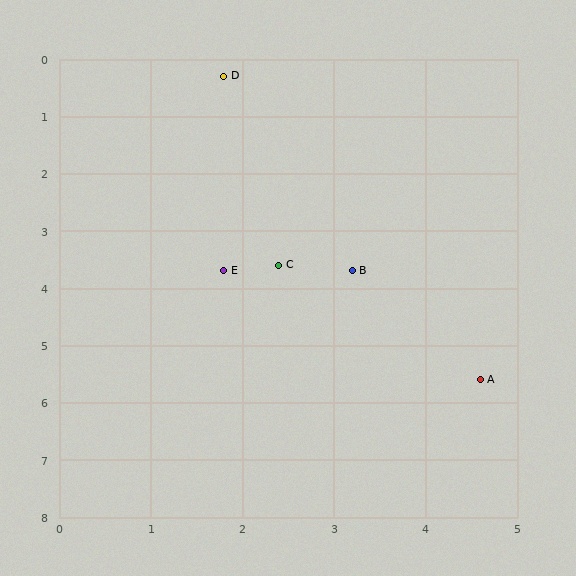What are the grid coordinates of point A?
Point A is at approximately (4.6, 5.6).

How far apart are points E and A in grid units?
Points E and A are about 3.4 grid units apart.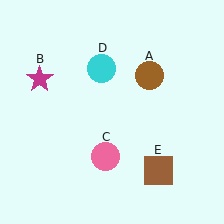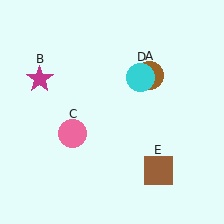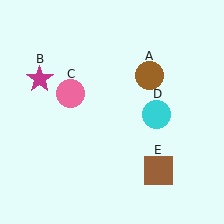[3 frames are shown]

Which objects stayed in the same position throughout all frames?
Brown circle (object A) and magenta star (object B) and brown square (object E) remained stationary.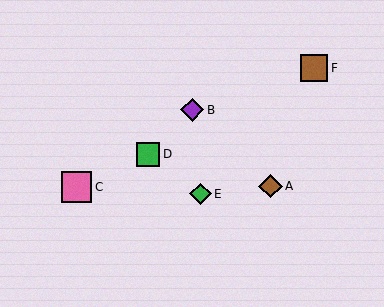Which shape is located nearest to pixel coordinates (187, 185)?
The green diamond (labeled E) at (201, 194) is nearest to that location.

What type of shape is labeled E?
Shape E is a green diamond.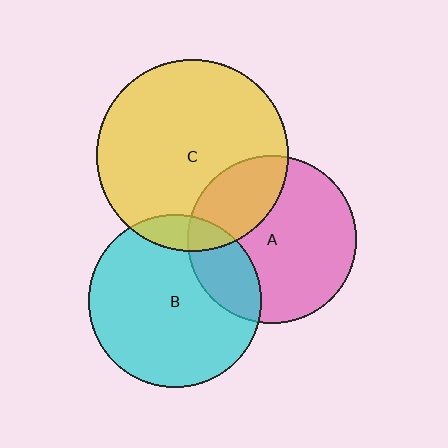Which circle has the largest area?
Circle C (yellow).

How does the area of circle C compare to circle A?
Approximately 1.3 times.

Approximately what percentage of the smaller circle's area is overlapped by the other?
Approximately 30%.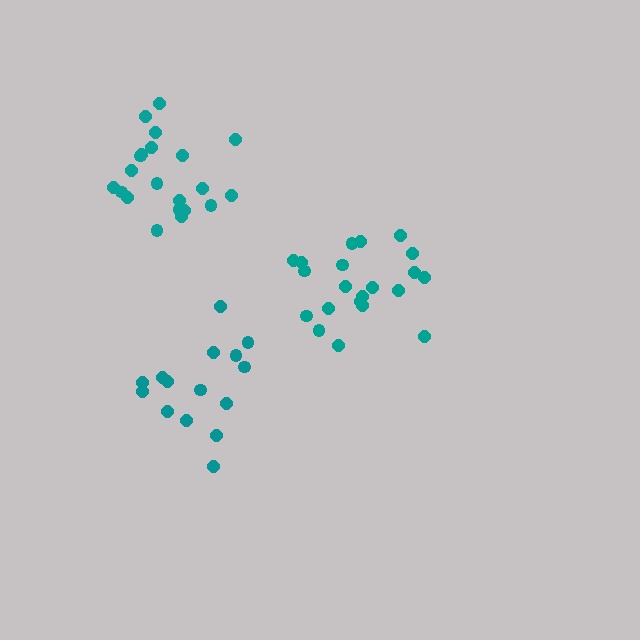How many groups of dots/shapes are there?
There are 3 groups.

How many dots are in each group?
Group 1: 21 dots, Group 2: 15 dots, Group 3: 21 dots (57 total).